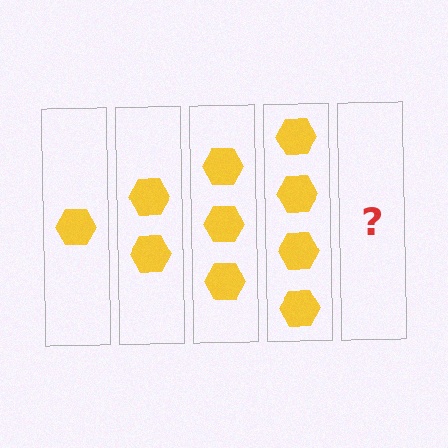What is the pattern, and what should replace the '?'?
The pattern is that each step adds one more hexagon. The '?' should be 5 hexagons.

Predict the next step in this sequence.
The next step is 5 hexagons.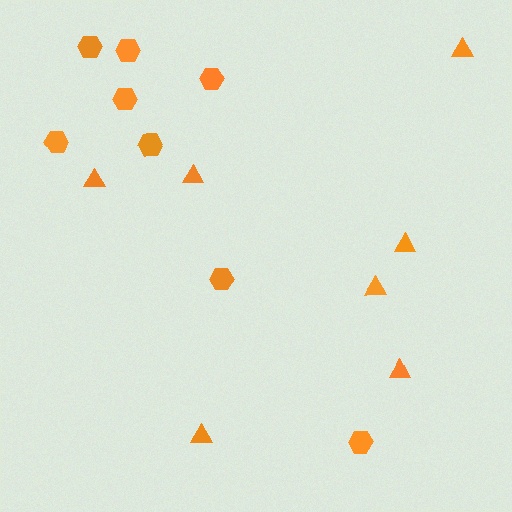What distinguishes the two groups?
There are 2 groups: one group of hexagons (8) and one group of triangles (7).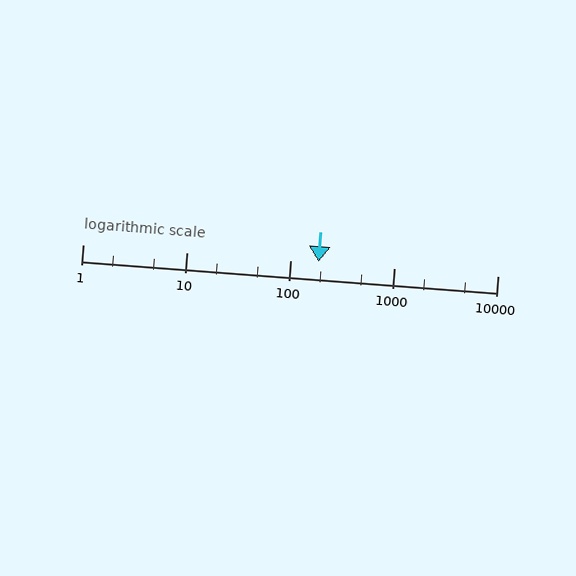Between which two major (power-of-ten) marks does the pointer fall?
The pointer is between 100 and 1000.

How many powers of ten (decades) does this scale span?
The scale spans 4 decades, from 1 to 10000.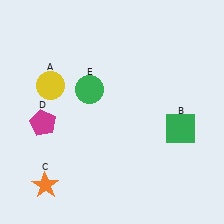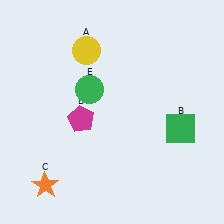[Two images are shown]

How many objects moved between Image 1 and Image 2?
2 objects moved between the two images.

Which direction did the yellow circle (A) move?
The yellow circle (A) moved right.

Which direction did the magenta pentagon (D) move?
The magenta pentagon (D) moved right.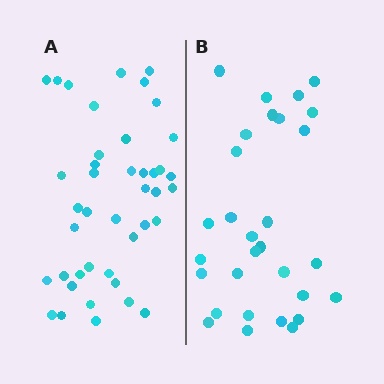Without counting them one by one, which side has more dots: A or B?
Region A (the left region) has more dots.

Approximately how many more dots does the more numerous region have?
Region A has roughly 12 or so more dots than region B.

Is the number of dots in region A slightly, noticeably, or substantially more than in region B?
Region A has noticeably more, but not dramatically so. The ratio is roughly 1.4 to 1.